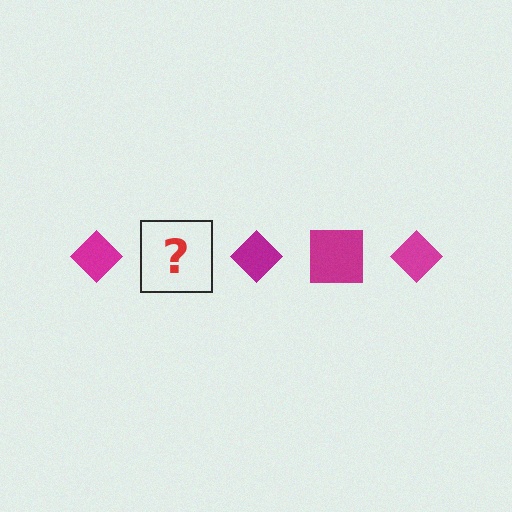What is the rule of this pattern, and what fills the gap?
The rule is that the pattern cycles through diamond, square shapes in magenta. The gap should be filled with a magenta square.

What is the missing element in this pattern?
The missing element is a magenta square.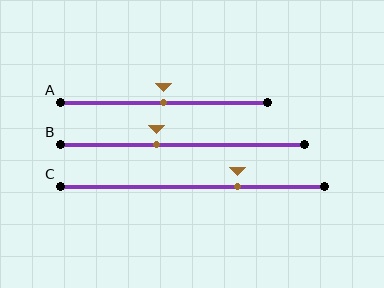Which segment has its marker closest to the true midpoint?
Segment A has its marker closest to the true midpoint.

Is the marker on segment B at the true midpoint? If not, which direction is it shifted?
No, the marker on segment B is shifted to the left by about 11% of the segment length.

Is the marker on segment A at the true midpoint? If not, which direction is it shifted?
Yes, the marker on segment A is at the true midpoint.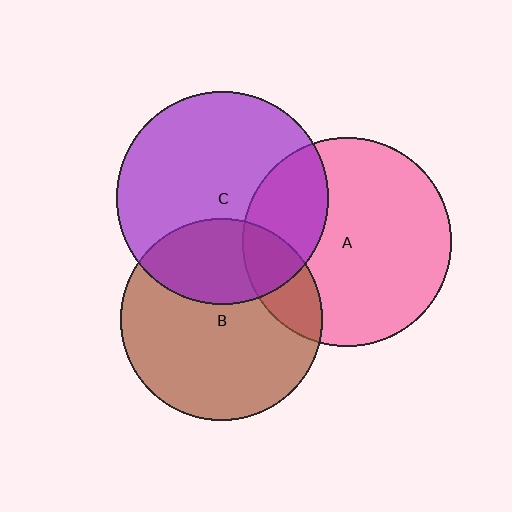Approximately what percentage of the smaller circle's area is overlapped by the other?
Approximately 30%.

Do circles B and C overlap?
Yes.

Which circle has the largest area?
Circle C (purple).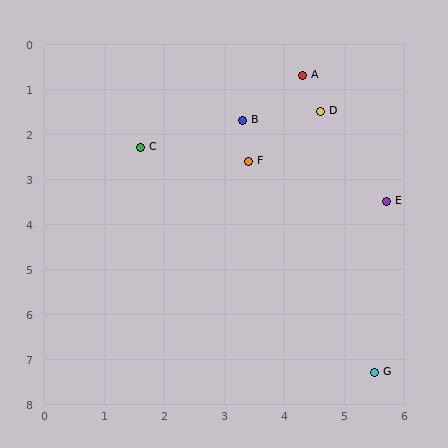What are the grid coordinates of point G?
Point G is at approximately (5.5, 7.3).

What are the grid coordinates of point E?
Point E is at approximately (5.7, 3.5).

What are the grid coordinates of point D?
Point D is at approximately (4.6, 1.5).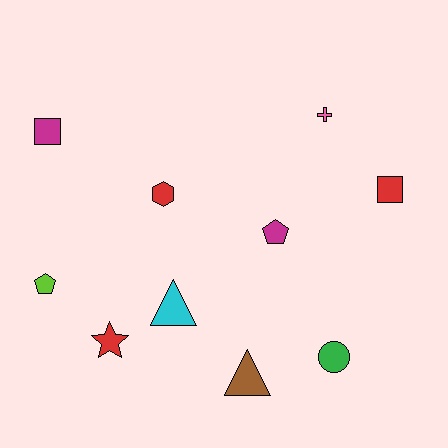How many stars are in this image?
There is 1 star.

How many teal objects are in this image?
There are no teal objects.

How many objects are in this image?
There are 10 objects.